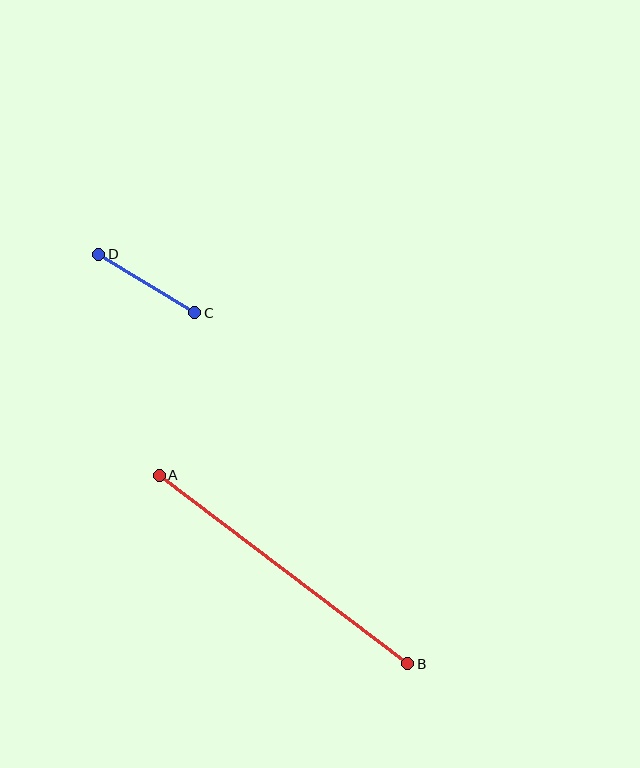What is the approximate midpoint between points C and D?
The midpoint is at approximately (147, 284) pixels.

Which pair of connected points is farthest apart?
Points A and B are farthest apart.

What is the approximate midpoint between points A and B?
The midpoint is at approximately (283, 570) pixels.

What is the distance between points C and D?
The distance is approximately 112 pixels.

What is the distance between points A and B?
The distance is approximately 312 pixels.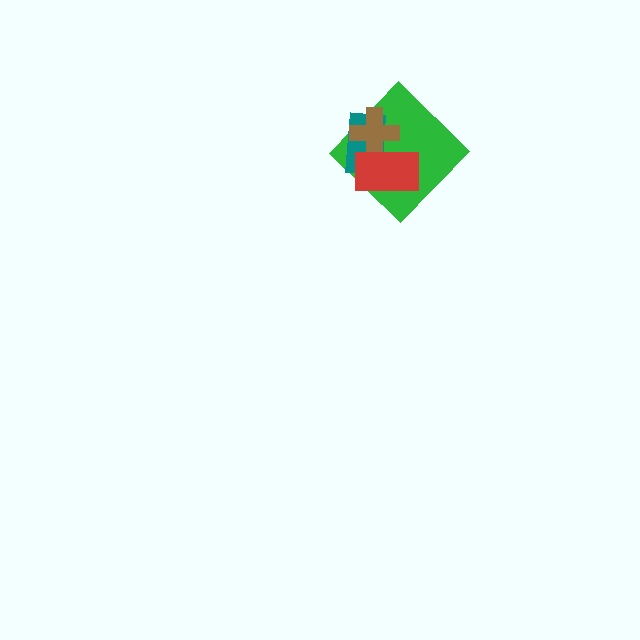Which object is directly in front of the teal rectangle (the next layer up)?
The brown cross is directly in front of the teal rectangle.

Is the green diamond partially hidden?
Yes, it is partially covered by another shape.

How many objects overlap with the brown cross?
3 objects overlap with the brown cross.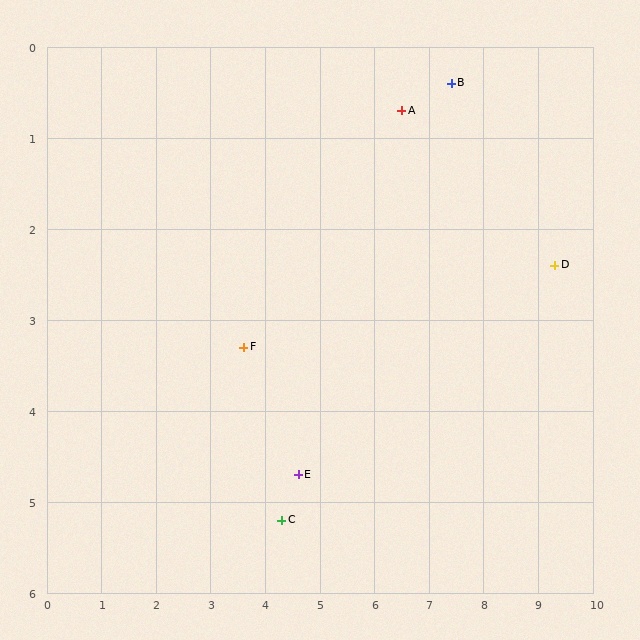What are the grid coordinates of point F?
Point F is at approximately (3.6, 3.3).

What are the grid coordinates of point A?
Point A is at approximately (6.5, 0.7).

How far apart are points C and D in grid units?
Points C and D are about 5.7 grid units apart.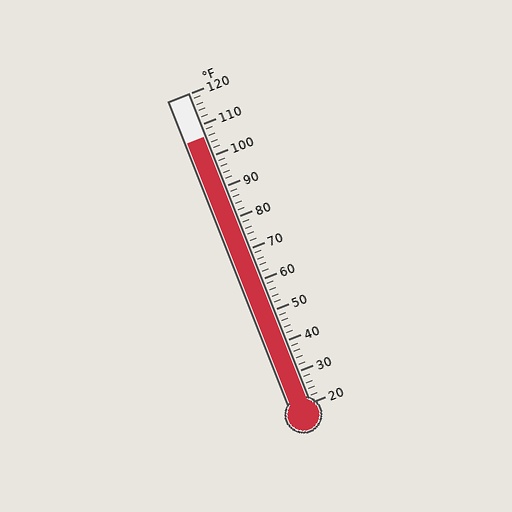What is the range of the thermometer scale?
The thermometer scale ranges from 20°F to 120°F.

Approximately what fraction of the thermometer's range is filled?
The thermometer is filled to approximately 85% of its range.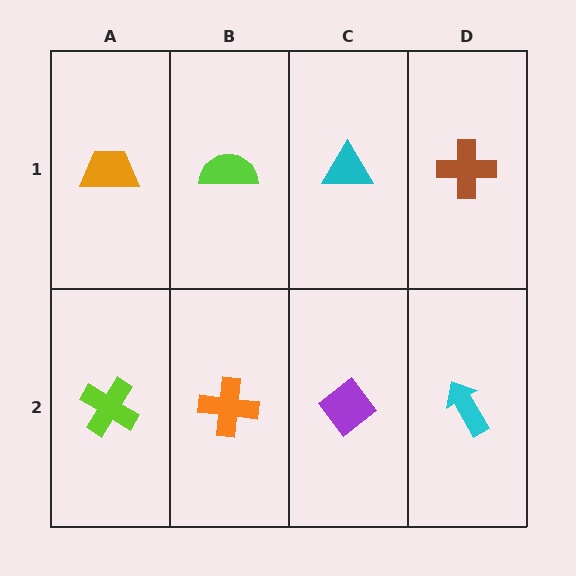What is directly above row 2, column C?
A cyan triangle.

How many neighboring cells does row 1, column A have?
2.